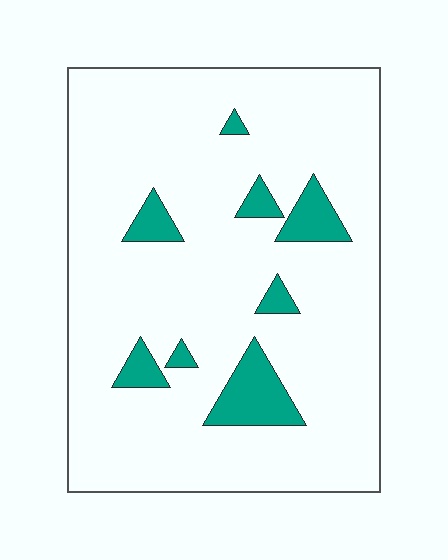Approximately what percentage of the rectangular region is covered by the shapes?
Approximately 10%.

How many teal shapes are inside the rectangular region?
8.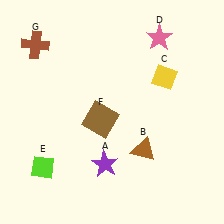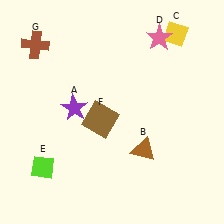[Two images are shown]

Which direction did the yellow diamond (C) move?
The yellow diamond (C) moved up.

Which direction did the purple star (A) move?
The purple star (A) moved up.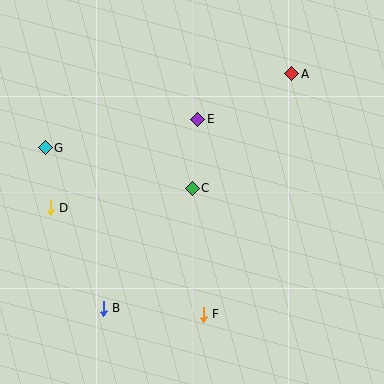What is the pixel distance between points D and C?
The distance between D and C is 143 pixels.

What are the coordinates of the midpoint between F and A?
The midpoint between F and A is at (248, 194).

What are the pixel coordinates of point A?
Point A is at (292, 74).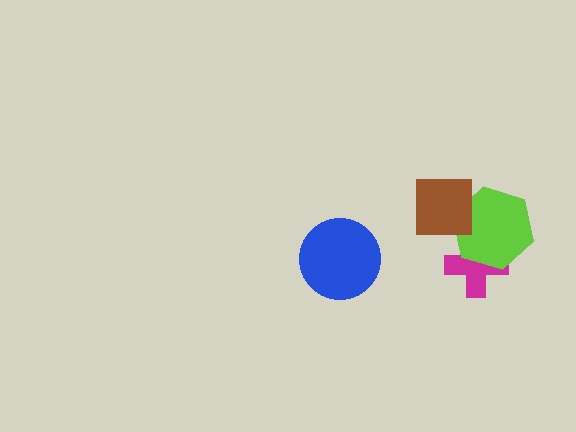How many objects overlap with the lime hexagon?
2 objects overlap with the lime hexagon.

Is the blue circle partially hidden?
No, no other shape covers it.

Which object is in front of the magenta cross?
The lime hexagon is in front of the magenta cross.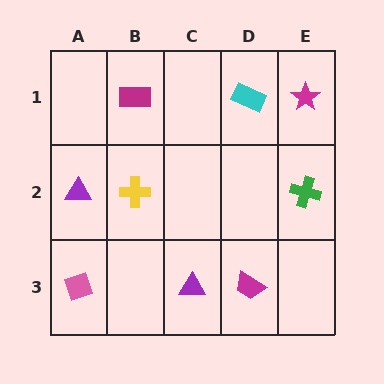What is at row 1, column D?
A cyan rectangle.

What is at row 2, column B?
A yellow cross.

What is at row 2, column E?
A green cross.